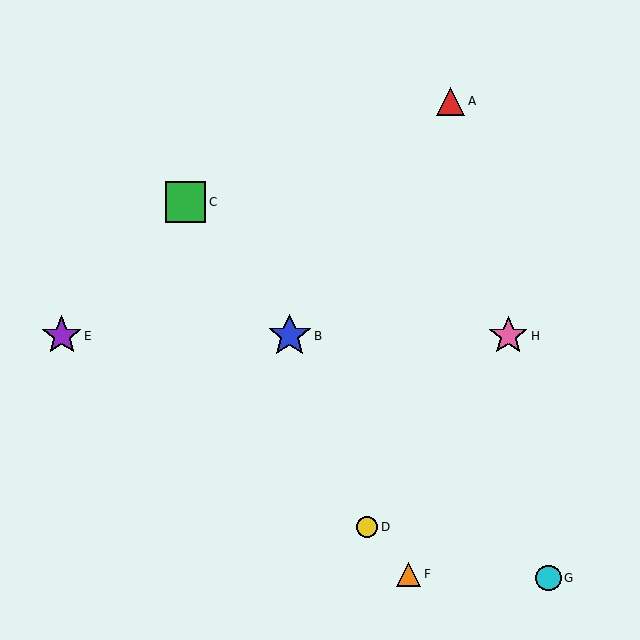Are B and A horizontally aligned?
No, B is at y≈336 and A is at y≈101.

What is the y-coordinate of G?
Object G is at y≈578.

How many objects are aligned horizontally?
3 objects (B, E, H) are aligned horizontally.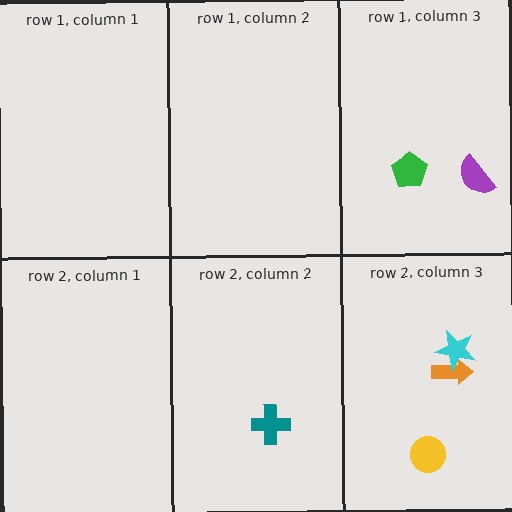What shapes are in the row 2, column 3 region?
The orange arrow, the yellow circle, the cyan star.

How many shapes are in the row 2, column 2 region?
1.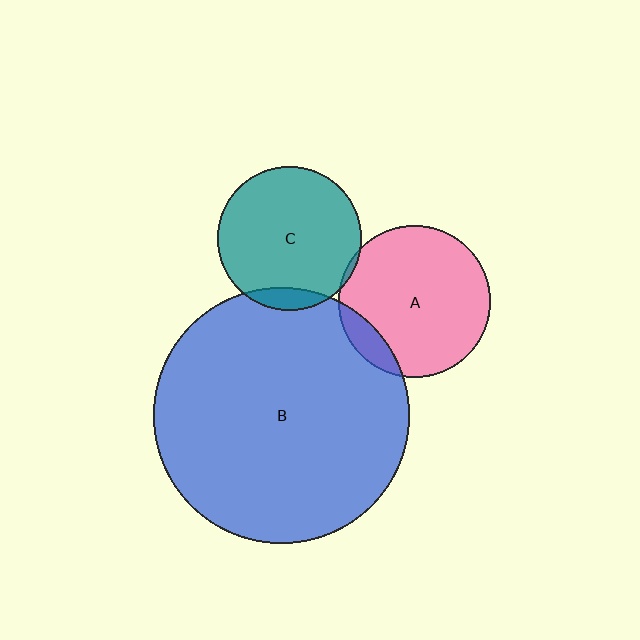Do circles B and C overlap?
Yes.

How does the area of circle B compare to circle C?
Approximately 3.2 times.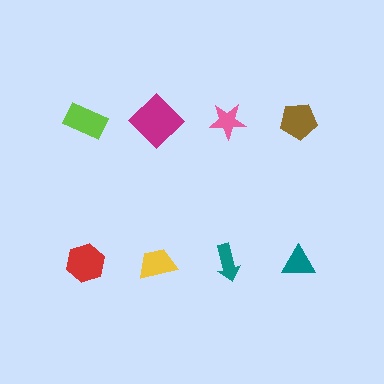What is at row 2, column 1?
A red hexagon.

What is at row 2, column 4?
A teal triangle.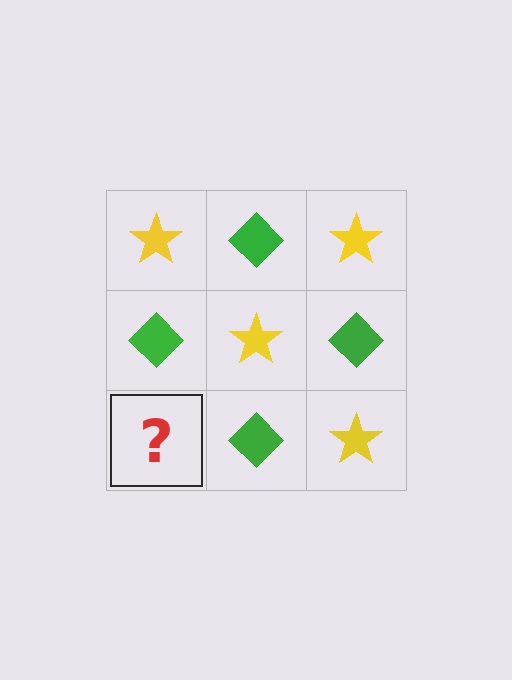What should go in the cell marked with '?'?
The missing cell should contain a yellow star.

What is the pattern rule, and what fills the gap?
The rule is that it alternates yellow star and green diamond in a checkerboard pattern. The gap should be filled with a yellow star.